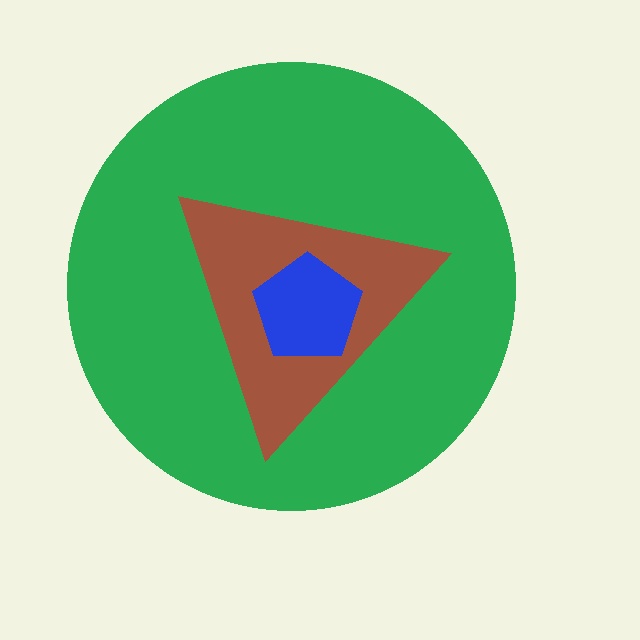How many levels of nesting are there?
3.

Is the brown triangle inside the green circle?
Yes.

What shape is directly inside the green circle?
The brown triangle.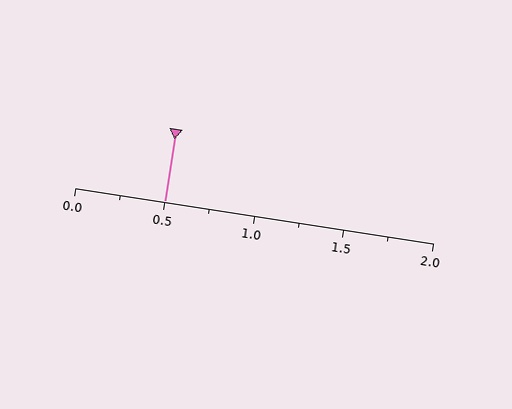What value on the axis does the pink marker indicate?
The marker indicates approximately 0.5.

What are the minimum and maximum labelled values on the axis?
The axis runs from 0.0 to 2.0.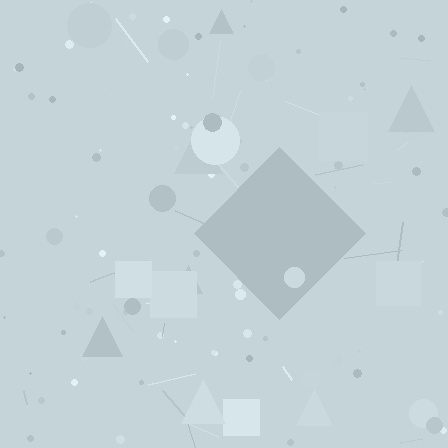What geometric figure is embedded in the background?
A diamond is embedded in the background.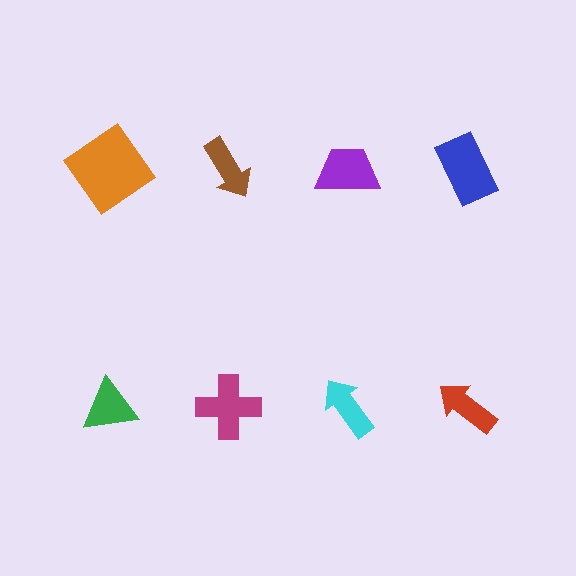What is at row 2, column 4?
A red arrow.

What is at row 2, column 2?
A magenta cross.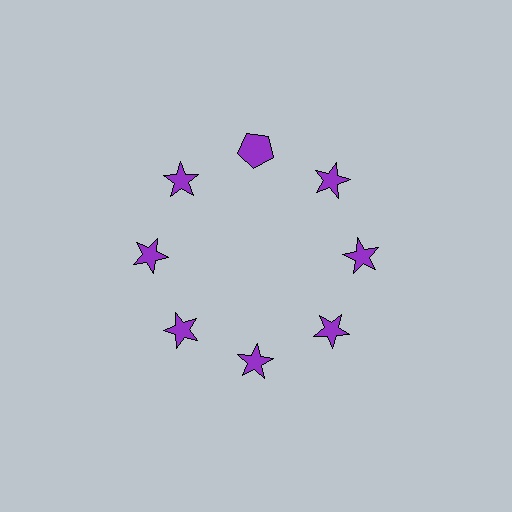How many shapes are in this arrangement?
There are 8 shapes arranged in a ring pattern.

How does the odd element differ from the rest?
It has a different shape: pentagon instead of star.